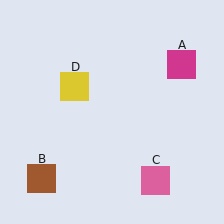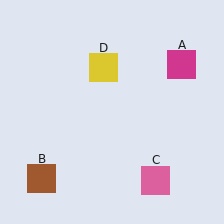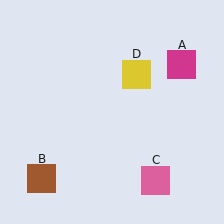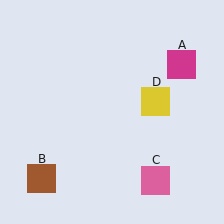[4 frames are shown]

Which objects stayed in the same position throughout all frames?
Magenta square (object A) and brown square (object B) and pink square (object C) remained stationary.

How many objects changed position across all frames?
1 object changed position: yellow square (object D).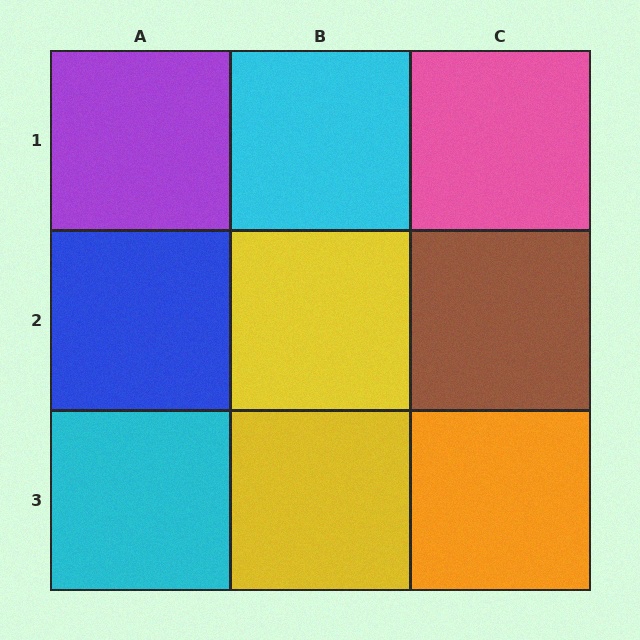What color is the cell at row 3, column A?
Cyan.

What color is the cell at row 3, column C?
Orange.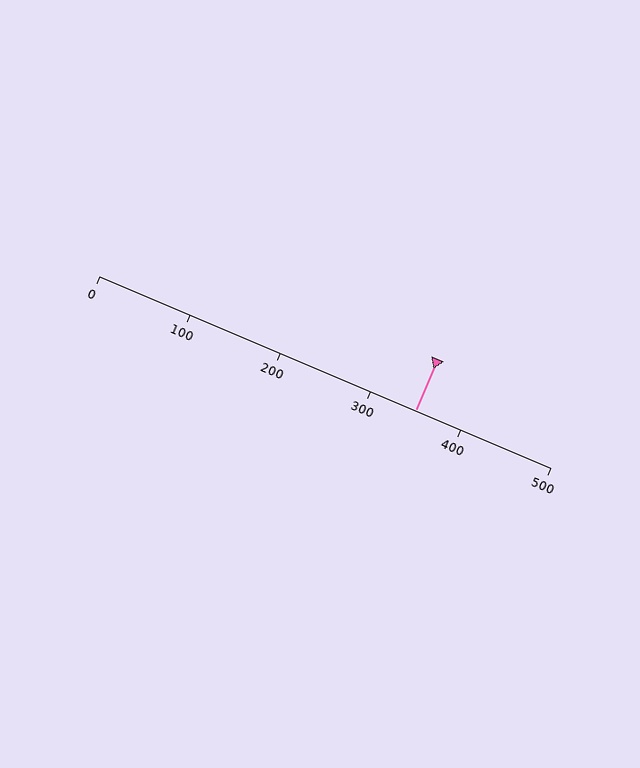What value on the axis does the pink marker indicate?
The marker indicates approximately 350.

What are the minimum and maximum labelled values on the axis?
The axis runs from 0 to 500.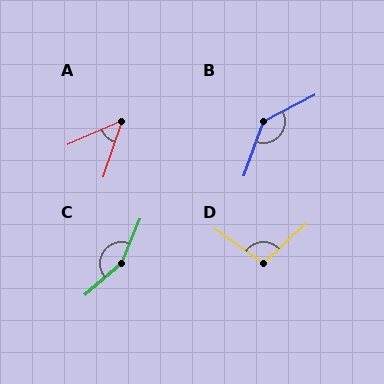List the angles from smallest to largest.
A (48°), D (103°), B (138°), C (153°).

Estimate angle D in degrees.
Approximately 103 degrees.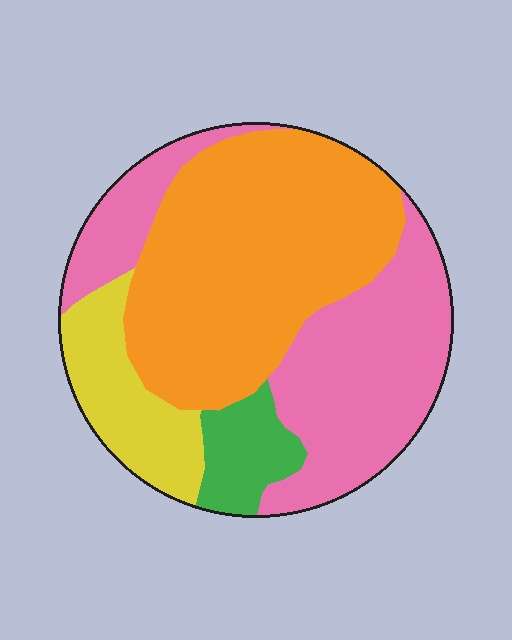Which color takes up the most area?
Orange, at roughly 45%.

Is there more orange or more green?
Orange.